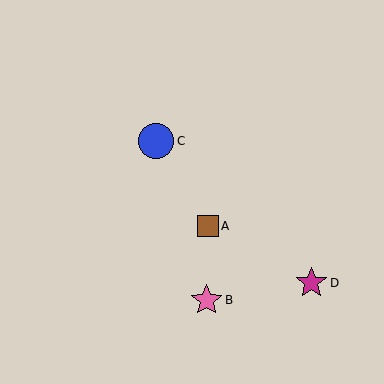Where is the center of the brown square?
The center of the brown square is at (208, 226).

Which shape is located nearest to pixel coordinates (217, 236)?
The brown square (labeled A) at (208, 226) is nearest to that location.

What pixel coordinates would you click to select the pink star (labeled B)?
Click at (207, 300) to select the pink star B.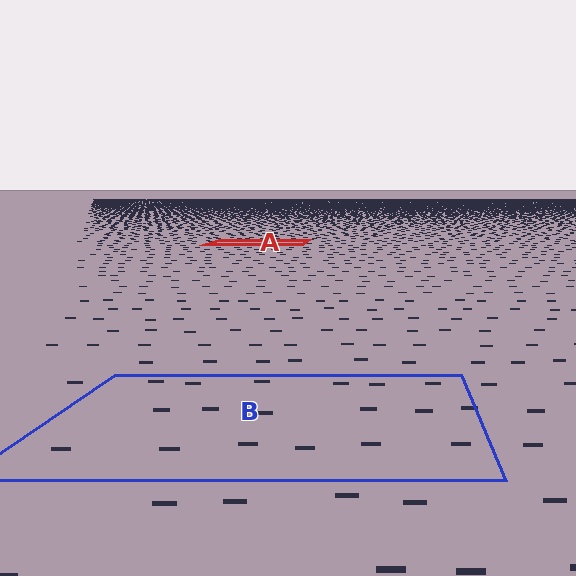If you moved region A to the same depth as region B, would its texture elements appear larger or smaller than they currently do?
They would appear larger. At a closer depth, the same texture elements are projected at a bigger on-screen size.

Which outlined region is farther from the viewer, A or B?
Region A is farther from the viewer — the texture elements inside it appear smaller and more densely packed.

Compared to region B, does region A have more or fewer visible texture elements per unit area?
Region A has more texture elements per unit area — they are packed more densely because it is farther away.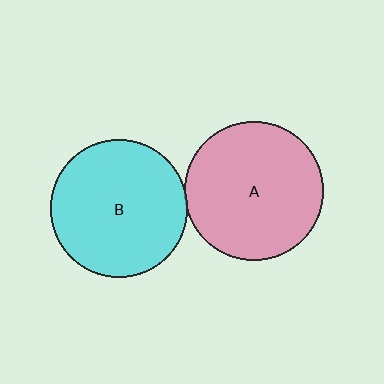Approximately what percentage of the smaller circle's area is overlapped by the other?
Approximately 5%.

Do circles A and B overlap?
Yes.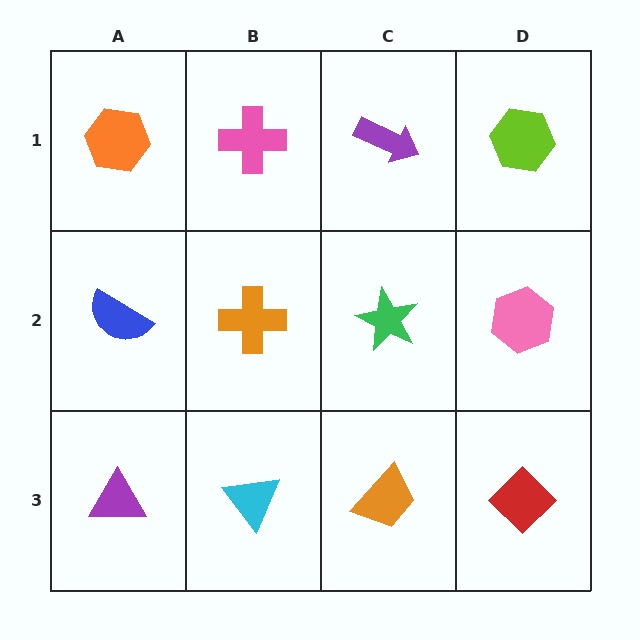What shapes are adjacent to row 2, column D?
A lime hexagon (row 1, column D), a red diamond (row 3, column D), a green star (row 2, column C).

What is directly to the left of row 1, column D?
A purple arrow.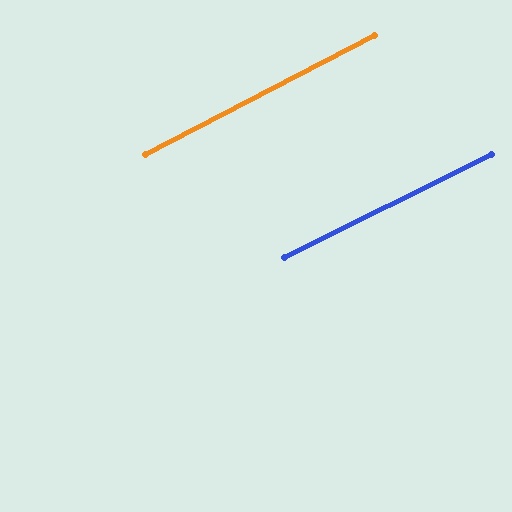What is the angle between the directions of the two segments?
Approximately 1 degree.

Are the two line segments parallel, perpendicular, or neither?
Parallel — their directions differ by only 0.9°.